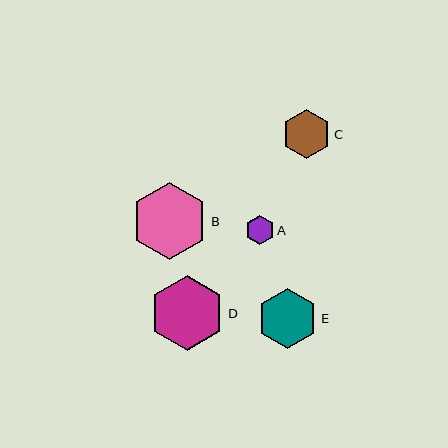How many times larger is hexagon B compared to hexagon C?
Hexagon B is approximately 1.5 times the size of hexagon C.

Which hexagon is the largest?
Hexagon B is the largest with a size of approximately 77 pixels.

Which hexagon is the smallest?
Hexagon A is the smallest with a size of approximately 29 pixels.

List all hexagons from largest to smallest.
From largest to smallest: B, D, E, C, A.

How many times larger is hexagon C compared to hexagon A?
Hexagon C is approximately 1.7 times the size of hexagon A.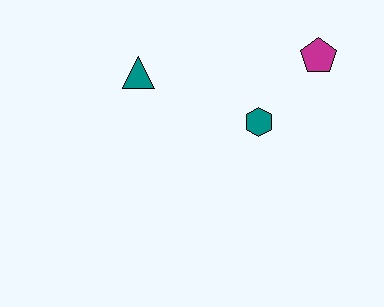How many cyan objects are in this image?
There are no cyan objects.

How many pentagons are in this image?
There is 1 pentagon.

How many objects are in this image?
There are 3 objects.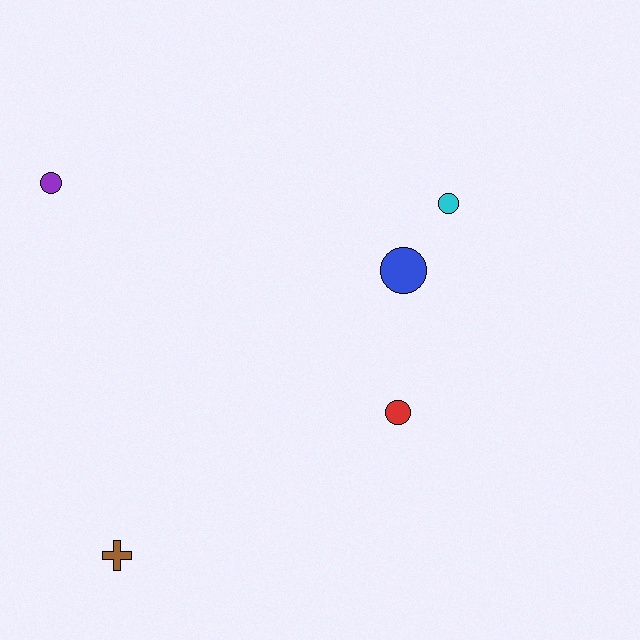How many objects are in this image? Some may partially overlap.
There are 5 objects.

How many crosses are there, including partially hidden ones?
There is 1 cross.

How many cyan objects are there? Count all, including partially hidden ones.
There is 1 cyan object.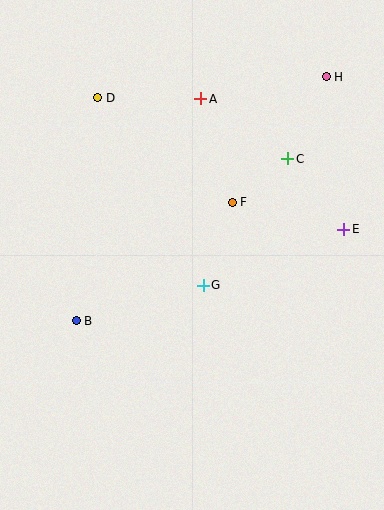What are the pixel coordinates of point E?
Point E is at (344, 229).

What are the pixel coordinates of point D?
Point D is at (98, 98).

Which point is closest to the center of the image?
Point G at (203, 285) is closest to the center.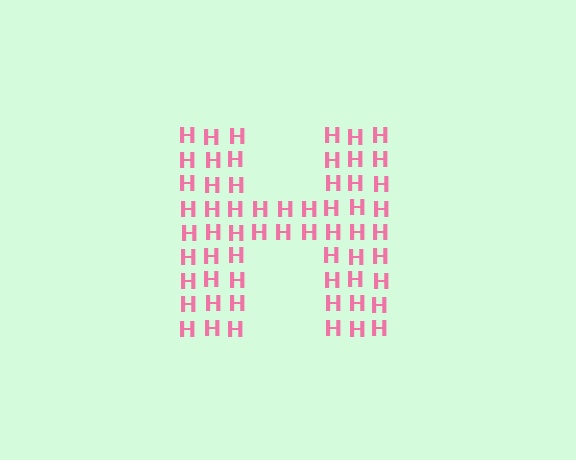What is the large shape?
The large shape is the letter H.